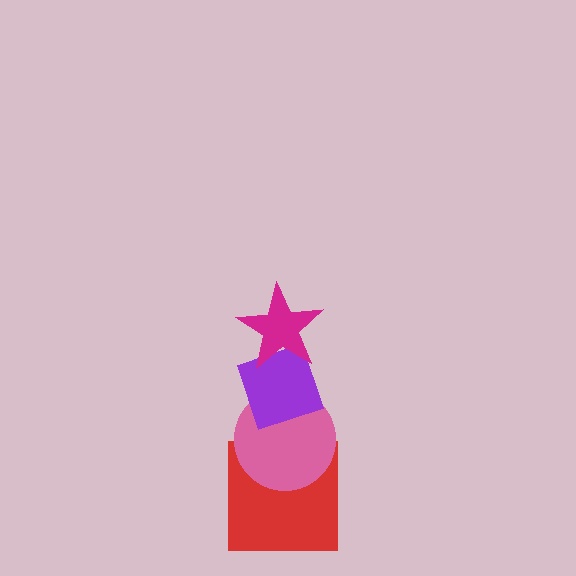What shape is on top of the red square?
The pink circle is on top of the red square.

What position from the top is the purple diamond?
The purple diamond is 2nd from the top.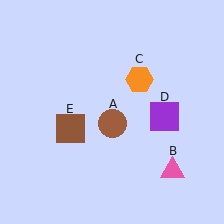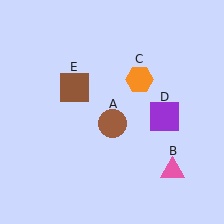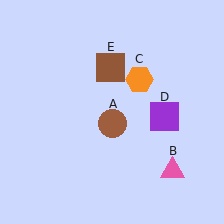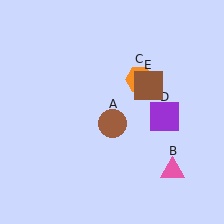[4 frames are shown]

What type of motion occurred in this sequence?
The brown square (object E) rotated clockwise around the center of the scene.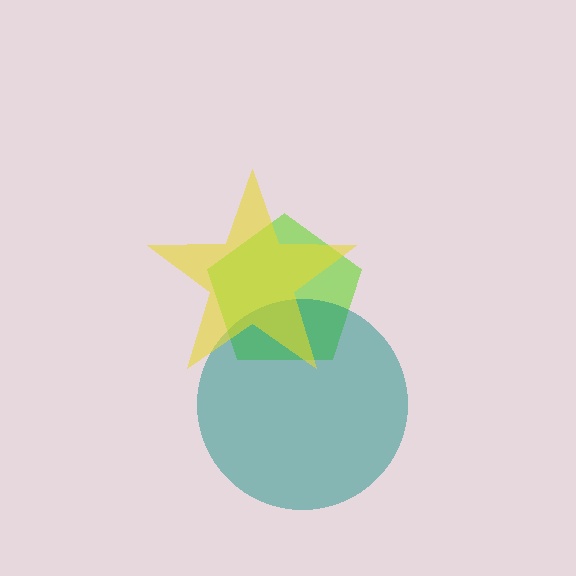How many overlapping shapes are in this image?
There are 3 overlapping shapes in the image.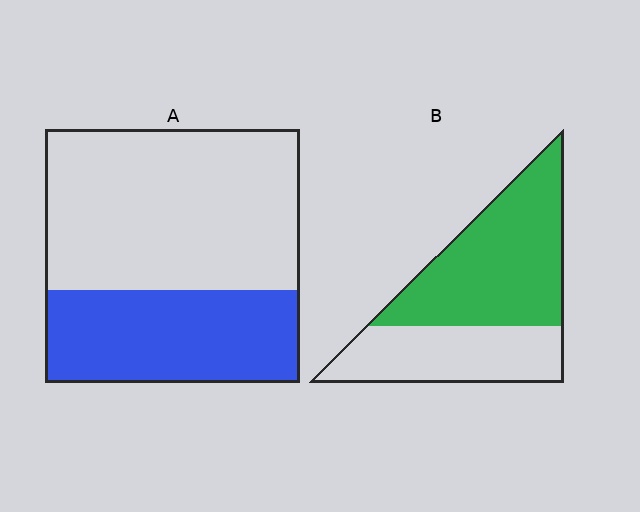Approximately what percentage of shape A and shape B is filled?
A is approximately 35% and B is approximately 60%.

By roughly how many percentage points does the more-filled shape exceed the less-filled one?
By roughly 25 percentage points (B over A).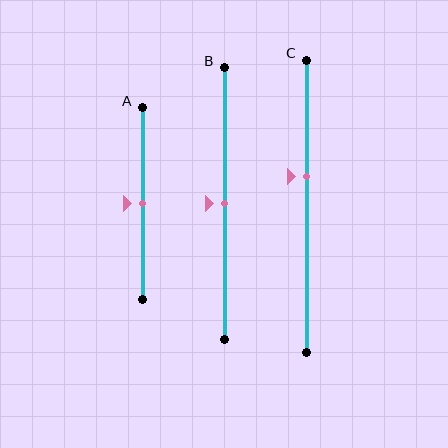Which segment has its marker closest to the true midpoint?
Segment A has its marker closest to the true midpoint.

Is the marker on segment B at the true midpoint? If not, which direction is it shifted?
Yes, the marker on segment B is at the true midpoint.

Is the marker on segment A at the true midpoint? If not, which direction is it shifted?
Yes, the marker on segment A is at the true midpoint.